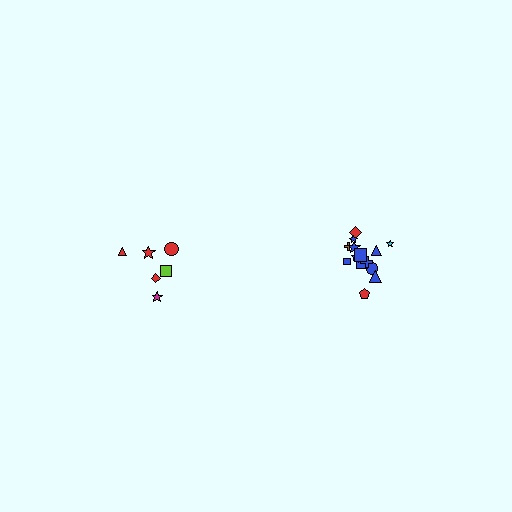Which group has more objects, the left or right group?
The right group.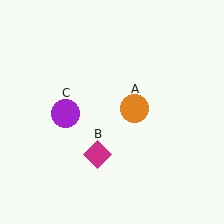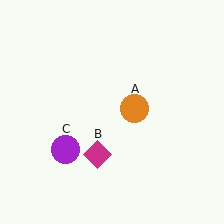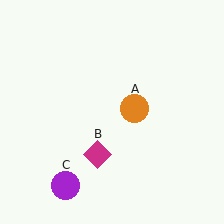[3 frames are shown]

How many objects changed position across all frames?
1 object changed position: purple circle (object C).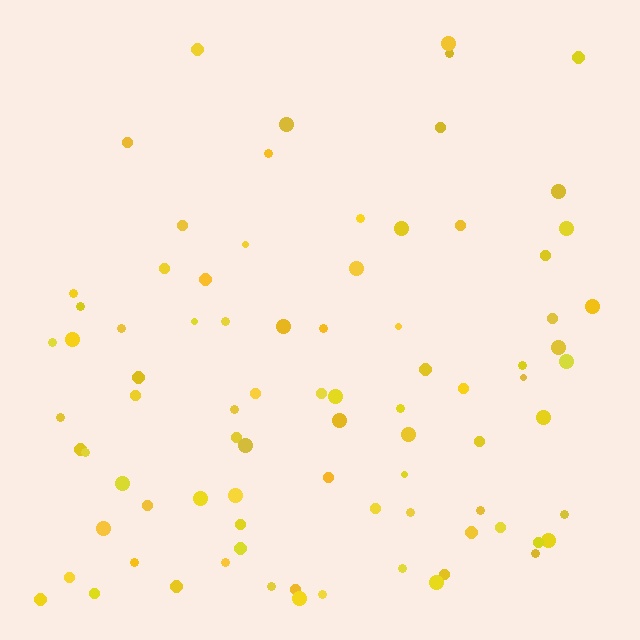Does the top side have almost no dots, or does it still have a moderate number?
Still a moderate number, just noticeably fewer than the bottom.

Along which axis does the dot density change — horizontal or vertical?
Vertical.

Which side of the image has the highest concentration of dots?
The bottom.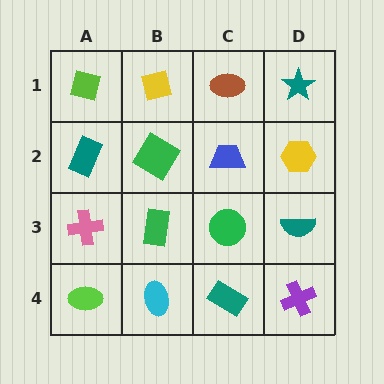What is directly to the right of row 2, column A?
A green diamond.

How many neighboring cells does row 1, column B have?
3.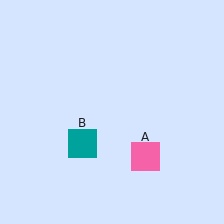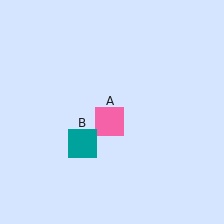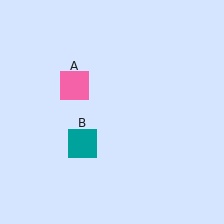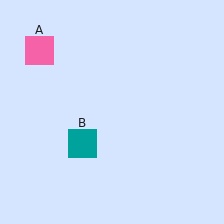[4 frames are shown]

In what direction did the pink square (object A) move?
The pink square (object A) moved up and to the left.